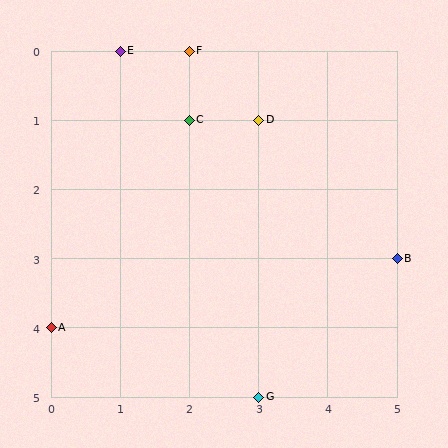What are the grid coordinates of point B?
Point B is at grid coordinates (5, 3).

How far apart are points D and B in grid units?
Points D and B are 2 columns and 2 rows apart (about 2.8 grid units diagonally).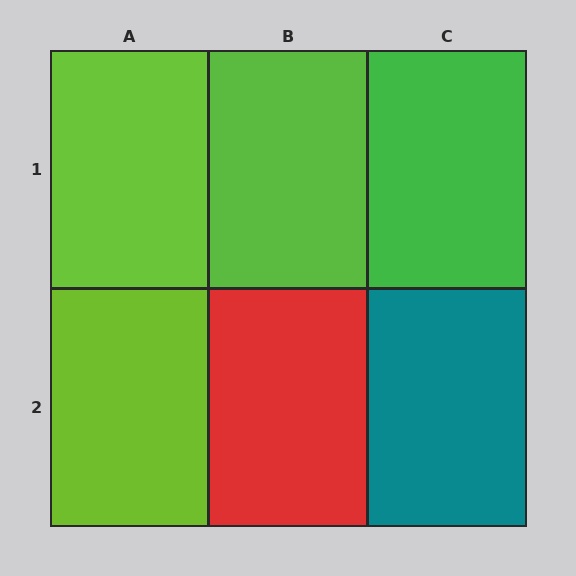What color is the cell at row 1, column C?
Green.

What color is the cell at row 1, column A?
Lime.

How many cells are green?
1 cell is green.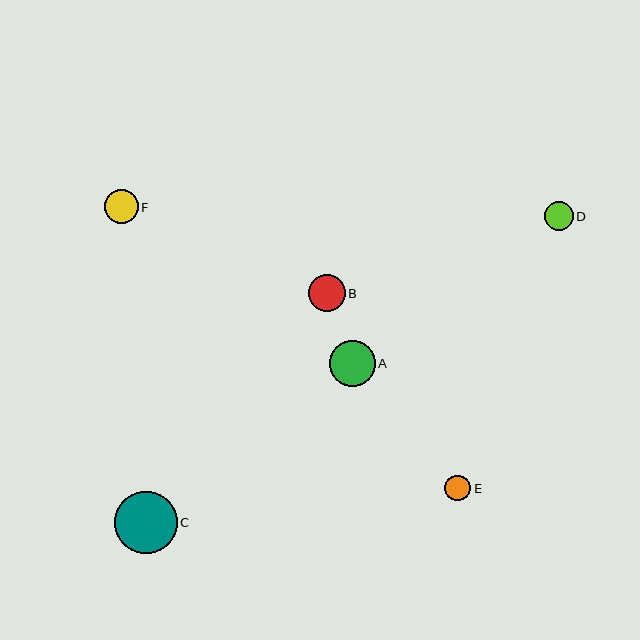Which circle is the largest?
Circle C is the largest with a size of approximately 63 pixels.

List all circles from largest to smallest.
From largest to smallest: C, A, B, F, D, E.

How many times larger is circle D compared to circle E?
Circle D is approximately 1.1 times the size of circle E.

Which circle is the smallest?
Circle E is the smallest with a size of approximately 26 pixels.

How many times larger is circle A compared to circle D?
Circle A is approximately 1.6 times the size of circle D.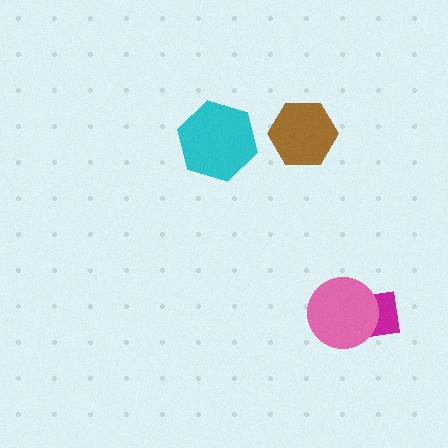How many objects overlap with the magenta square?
1 object overlaps with the magenta square.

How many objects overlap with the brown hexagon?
0 objects overlap with the brown hexagon.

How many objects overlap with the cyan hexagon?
0 objects overlap with the cyan hexagon.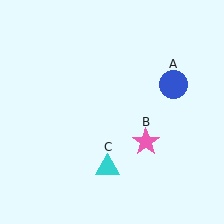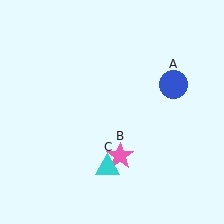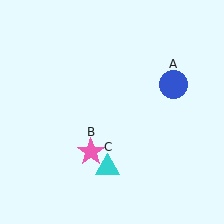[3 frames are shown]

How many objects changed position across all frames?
1 object changed position: pink star (object B).